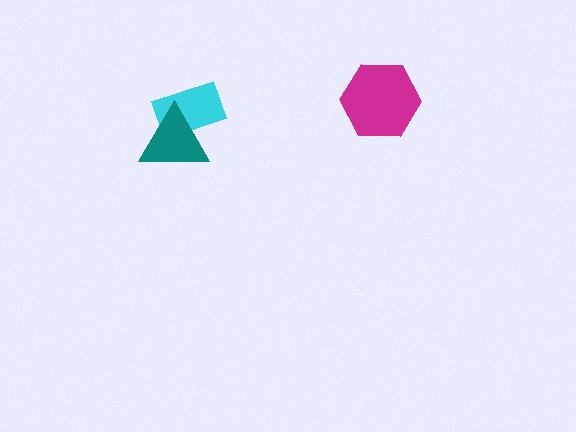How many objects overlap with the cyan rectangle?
1 object overlaps with the cyan rectangle.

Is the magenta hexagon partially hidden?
No, no other shape covers it.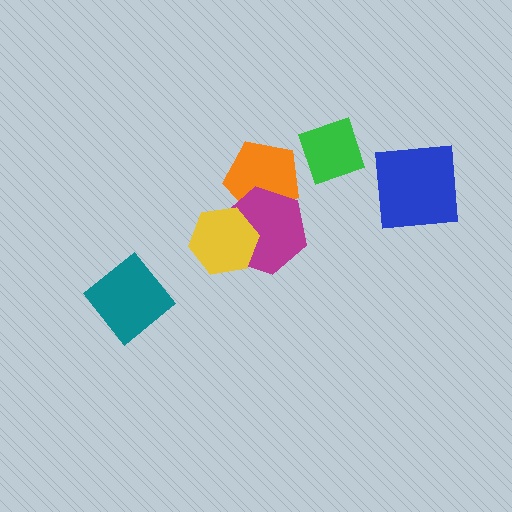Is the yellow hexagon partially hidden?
No, no other shape covers it.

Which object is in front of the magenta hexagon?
The yellow hexagon is in front of the magenta hexagon.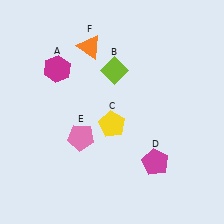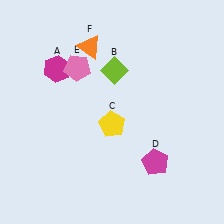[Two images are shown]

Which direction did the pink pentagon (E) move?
The pink pentagon (E) moved up.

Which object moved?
The pink pentagon (E) moved up.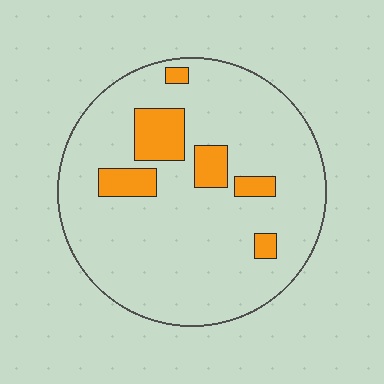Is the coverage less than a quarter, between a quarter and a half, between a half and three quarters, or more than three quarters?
Less than a quarter.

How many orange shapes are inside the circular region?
6.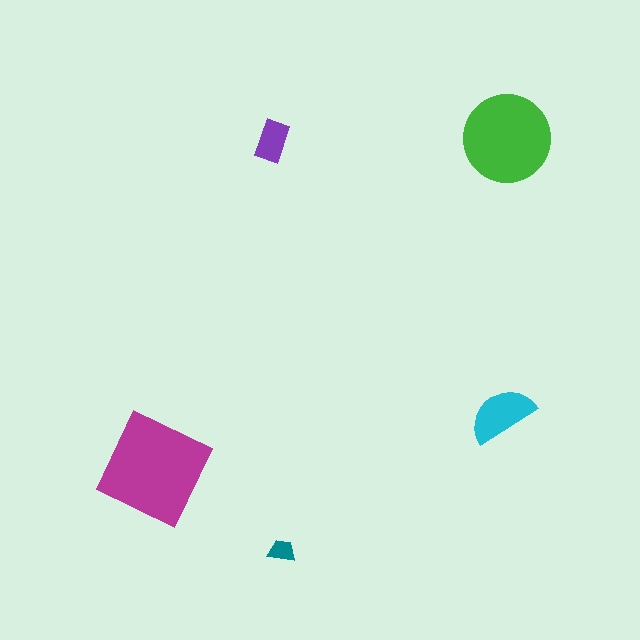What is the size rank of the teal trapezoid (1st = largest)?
5th.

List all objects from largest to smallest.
The magenta square, the green circle, the cyan semicircle, the purple rectangle, the teal trapezoid.